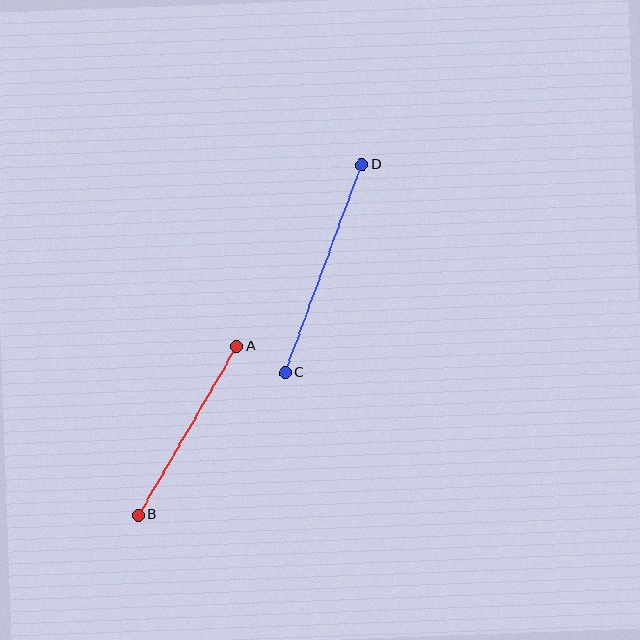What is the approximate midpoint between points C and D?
The midpoint is at approximately (323, 269) pixels.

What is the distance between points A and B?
The distance is approximately 195 pixels.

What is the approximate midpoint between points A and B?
The midpoint is at approximately (187, 431) pixels.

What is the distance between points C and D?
The distance is approximately 221 pixels.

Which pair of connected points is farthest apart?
Points C and D are farthest apart.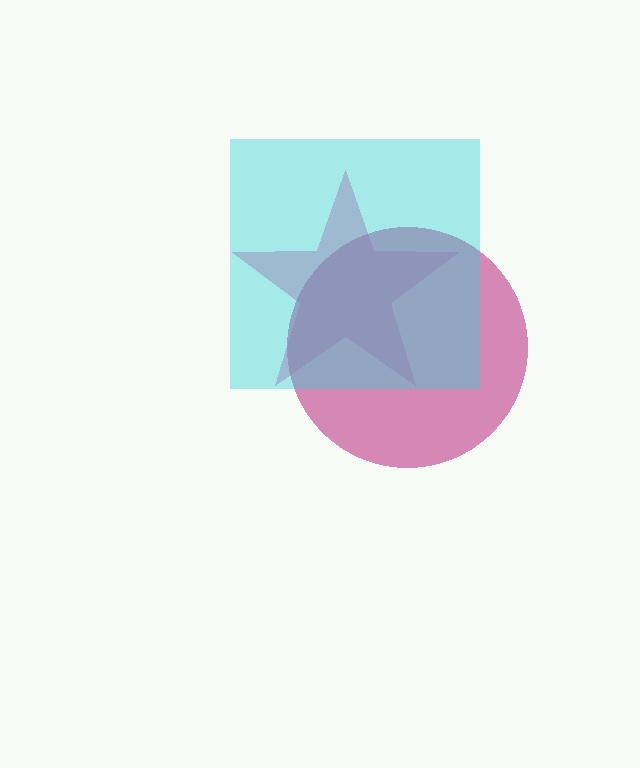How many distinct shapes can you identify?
There are 3 distinct shapes: a pink star, a magenta circle, a cyan square.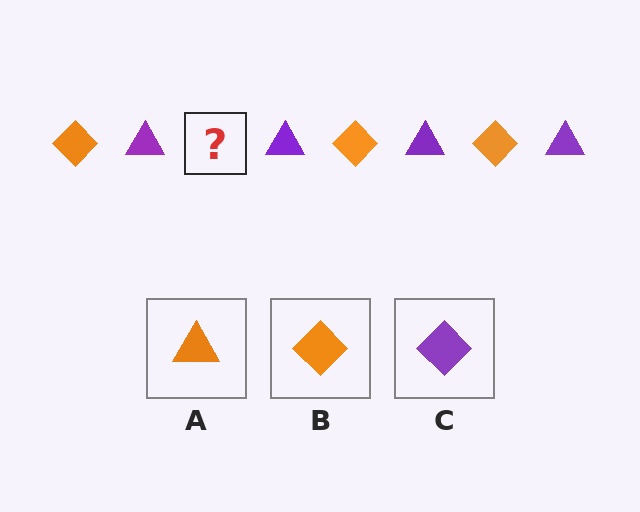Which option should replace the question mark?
Option B.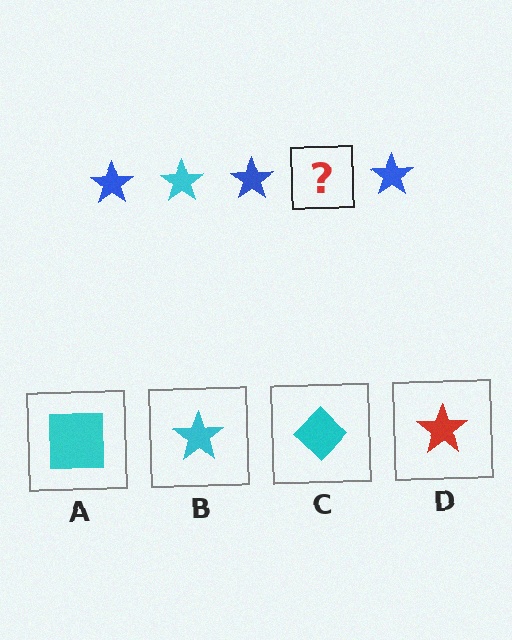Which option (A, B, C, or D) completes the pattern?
B.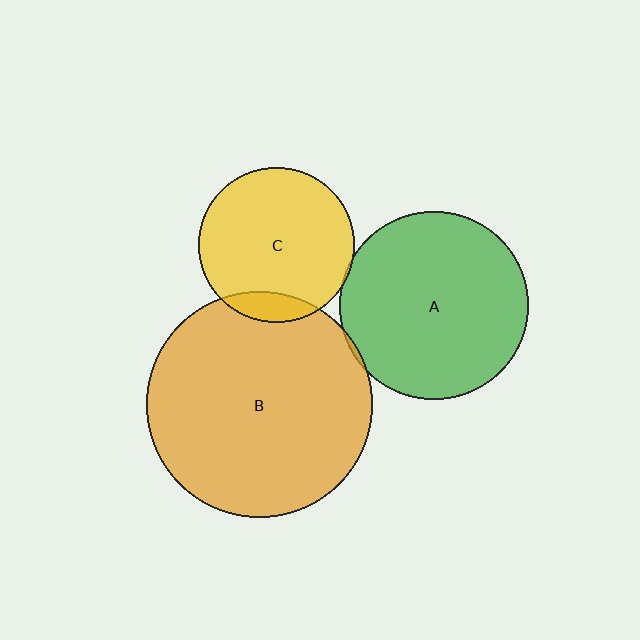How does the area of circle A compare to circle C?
Approximately 1.5 times.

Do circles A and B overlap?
Yes.